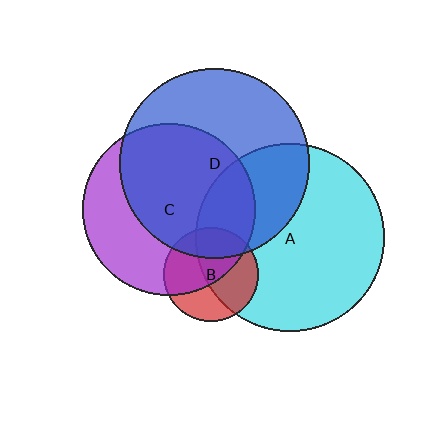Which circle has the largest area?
Circle D (blue).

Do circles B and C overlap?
Yes.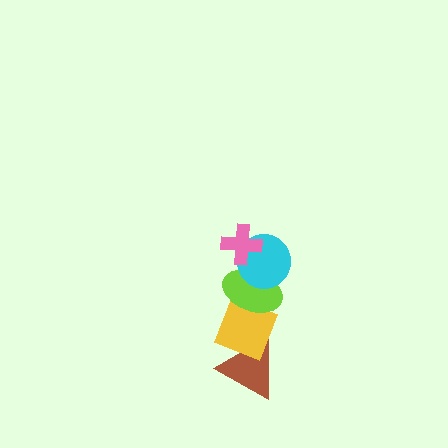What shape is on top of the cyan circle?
The pink cross is on top of the cyan circle.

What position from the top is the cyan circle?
The cyan circle is 2nd from the top.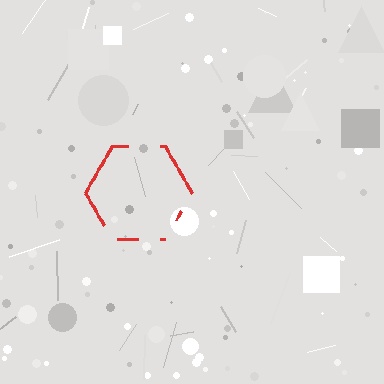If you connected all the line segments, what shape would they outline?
They would outline a hexagon.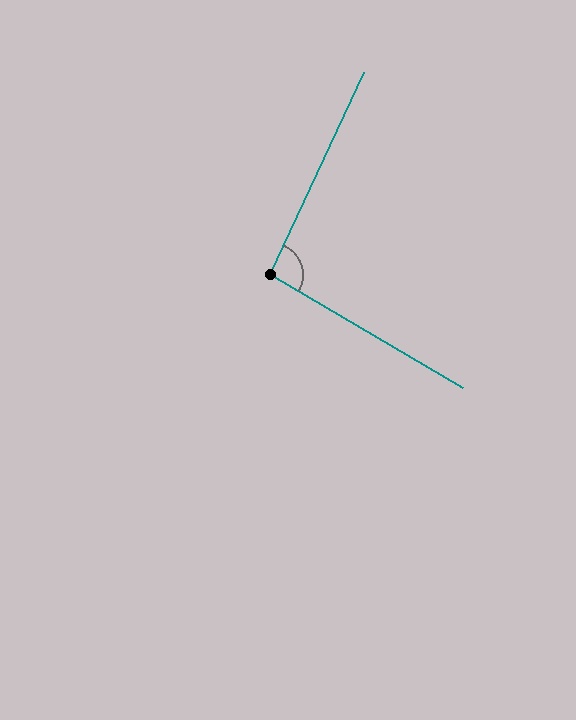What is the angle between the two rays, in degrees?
Approximately 95 degrees.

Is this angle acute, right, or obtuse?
It is obtuse.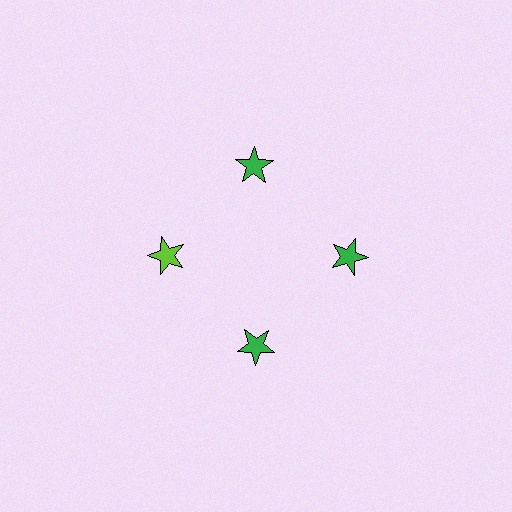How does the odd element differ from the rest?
It has a different color: lime instead of green.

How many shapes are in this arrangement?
There are 4 shapes arranged in a ring pattern.